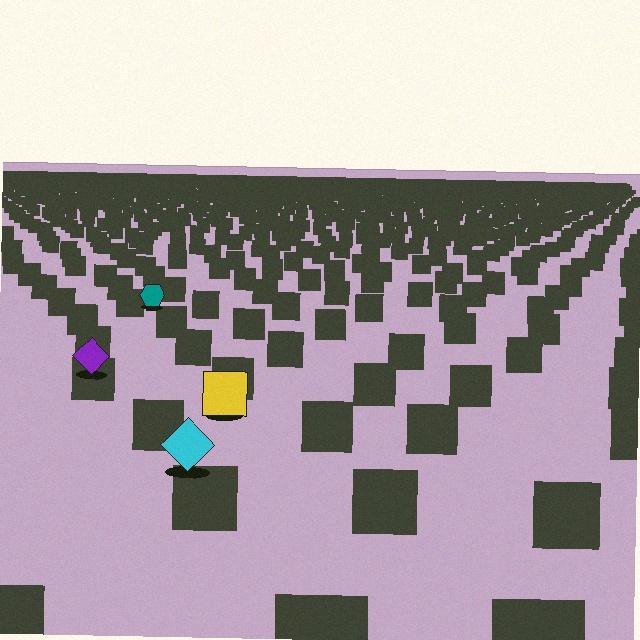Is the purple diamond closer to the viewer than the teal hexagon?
Yes. The purple diamond is closer — you can tell from the texture gradient: the ground texture is coarser near it.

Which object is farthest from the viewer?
The teal hexagon is farthest from the viewer. It appears smaller and the ground texture around it is denser.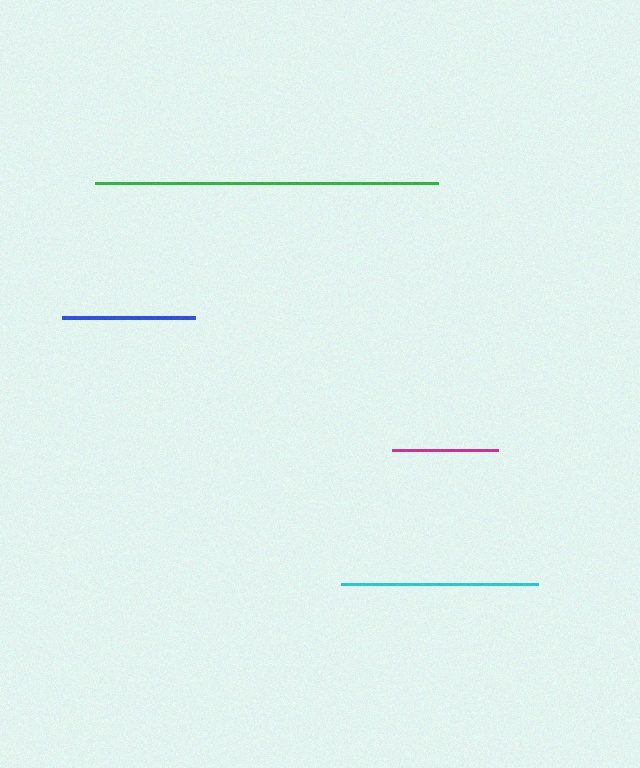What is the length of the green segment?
The green segment is approximately 343 pixels long.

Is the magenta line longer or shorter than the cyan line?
The cyan line is longer than the magenta line.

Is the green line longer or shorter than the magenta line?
The green line is longer than the magenta line.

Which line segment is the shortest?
The magenta line is the shortest at approximately 106 pixels.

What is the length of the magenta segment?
The magenta segment is approximately 106 pixels long.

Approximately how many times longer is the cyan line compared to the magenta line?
The cyan line is approximately 1.9 times the length of the magenta line.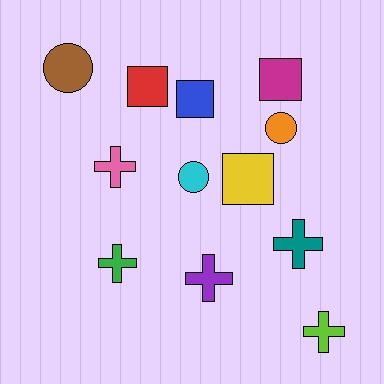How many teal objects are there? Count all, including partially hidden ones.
There is 1 teal object.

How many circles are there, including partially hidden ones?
There are 3 circles.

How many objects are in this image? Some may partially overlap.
There are 12 objects.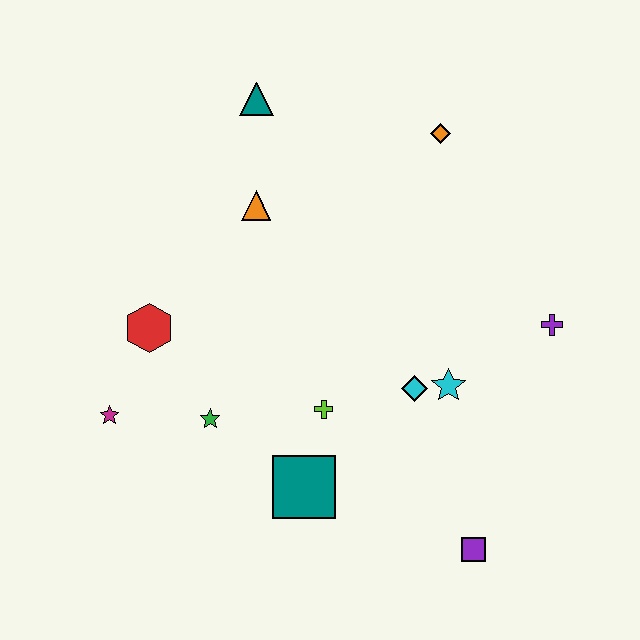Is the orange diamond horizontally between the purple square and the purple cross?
No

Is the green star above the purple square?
Yes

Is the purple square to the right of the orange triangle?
Yes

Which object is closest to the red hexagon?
The magenta star is closest to the red hexagon.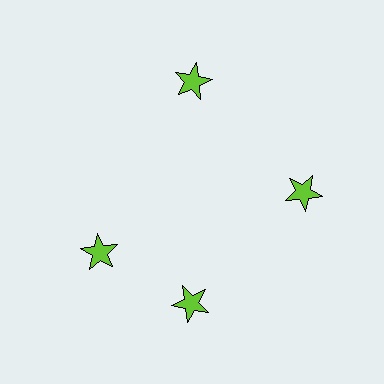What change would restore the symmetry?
The symmetry would be restored by rotating it back into even spacing with its neighbors so that all 4 stars sit at equal angles and equal distance from the center.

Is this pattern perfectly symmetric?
No. The 4 lime stars are arranged in a ring, but one element near the 9 o'clock position is rotated out of alignment along the ring, breaking the 4-fold rotational symmetry.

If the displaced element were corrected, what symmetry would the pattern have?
It would have 4-fold rotational symmetry — the pattern would map onto itself every 90 degrees.